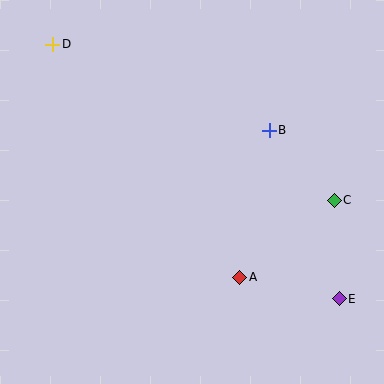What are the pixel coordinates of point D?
Point D is at (53, 44).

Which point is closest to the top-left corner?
Point D is closest to the top-left corner.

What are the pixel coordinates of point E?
Point E is at (339, 299).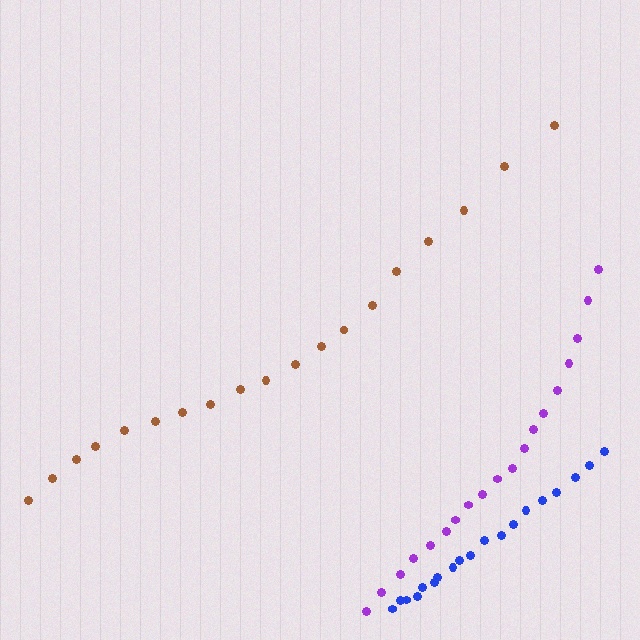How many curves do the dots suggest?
There are 3 distinct paths.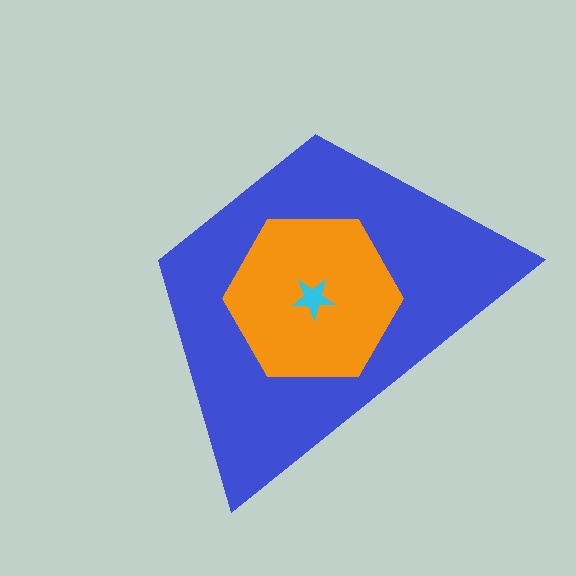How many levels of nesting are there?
3.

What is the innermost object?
The cyan star.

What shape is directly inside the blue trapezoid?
The orange hexagon.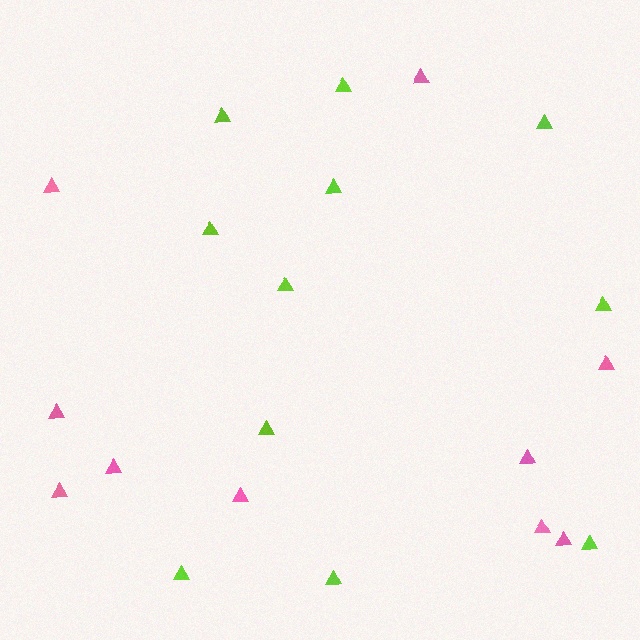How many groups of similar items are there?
There are 2 groups: one group of lime triangles (11) and one group of pink triangles (10).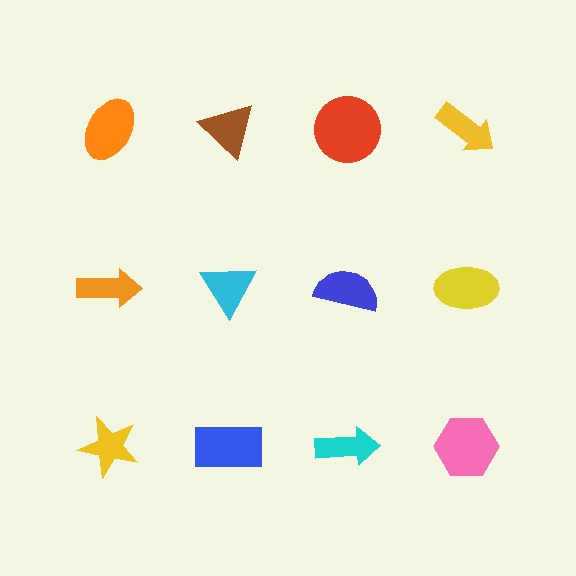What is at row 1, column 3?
A red circle.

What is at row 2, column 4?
A yellow ellipse.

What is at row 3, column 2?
A blue rectangle.